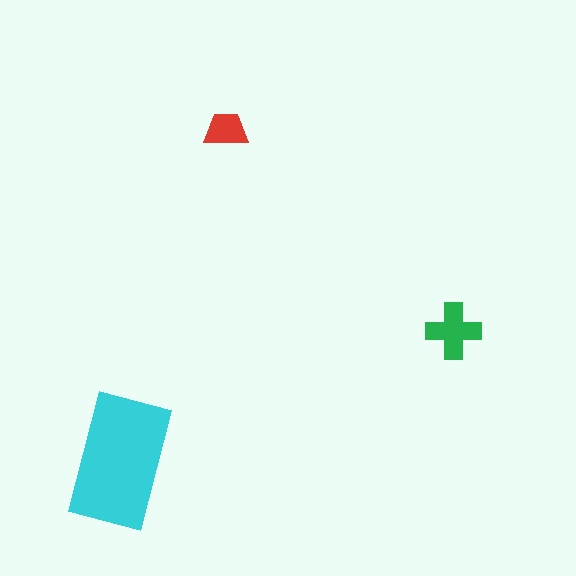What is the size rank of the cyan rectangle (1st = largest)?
1st.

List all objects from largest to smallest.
The cyan rectangle, the green cross, the red trapezoid.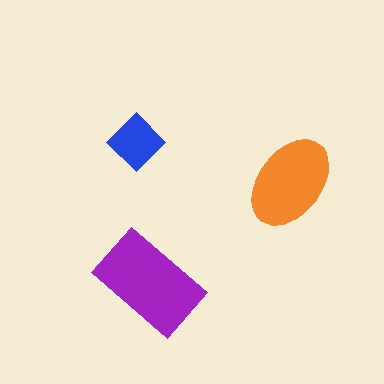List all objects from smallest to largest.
The blue diamond, the orange ellipse, the purple rectangle.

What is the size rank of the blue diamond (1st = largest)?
3rd.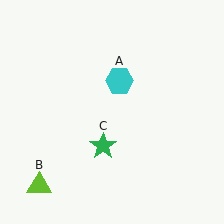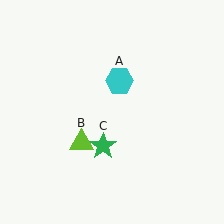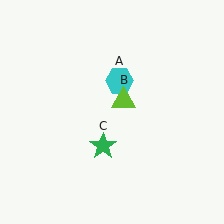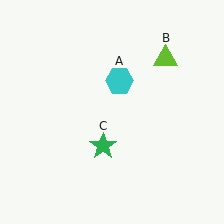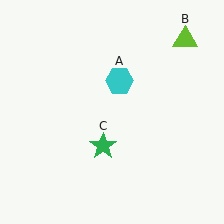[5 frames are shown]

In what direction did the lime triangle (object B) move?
The lime triangle (object B) moved up and to the right.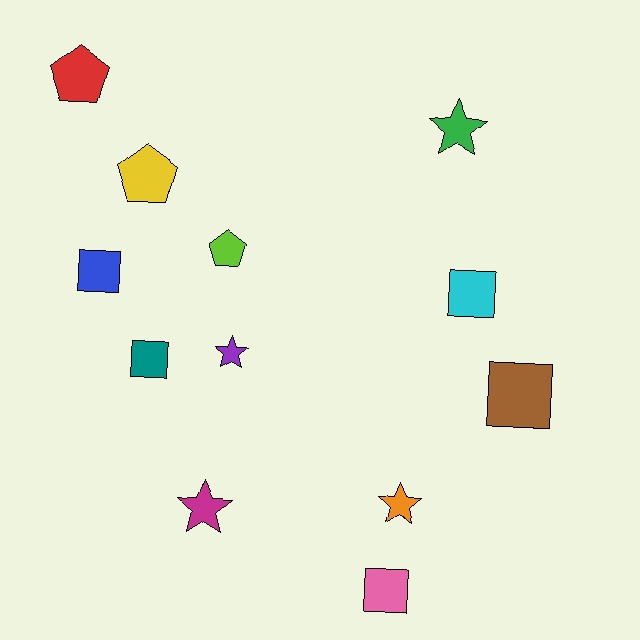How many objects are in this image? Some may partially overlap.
There are 12 objects.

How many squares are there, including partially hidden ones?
There are 5 squares.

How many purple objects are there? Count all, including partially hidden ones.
There is 1 purple object.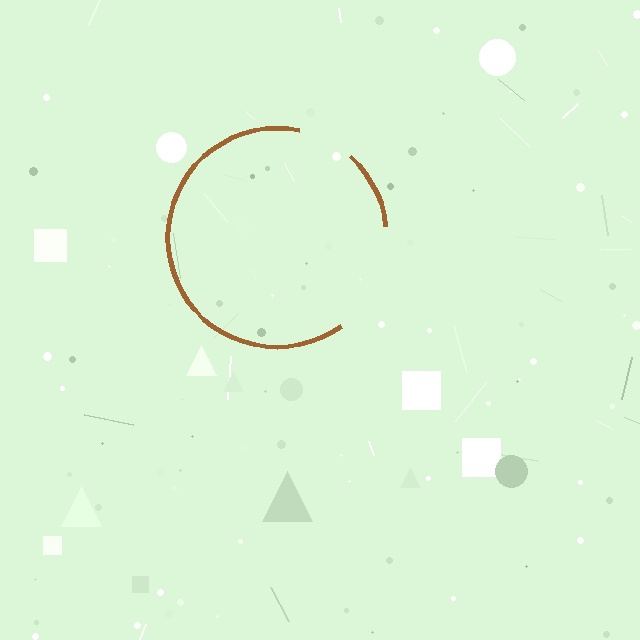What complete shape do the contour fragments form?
The contour fragments form a circle.